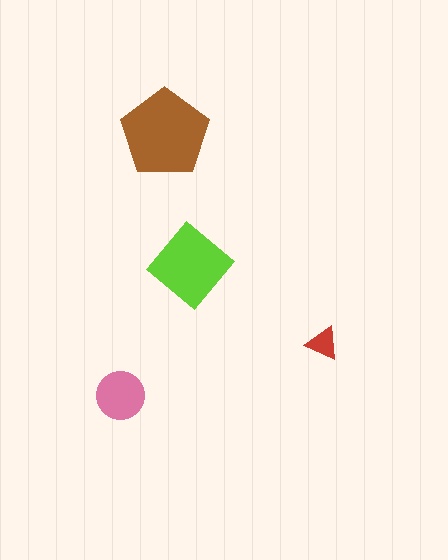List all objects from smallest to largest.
The red triangle, the pink circle, the lime diamond, the brown pentagon.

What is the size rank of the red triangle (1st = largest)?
4th.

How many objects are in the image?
There are 4 objects in the image.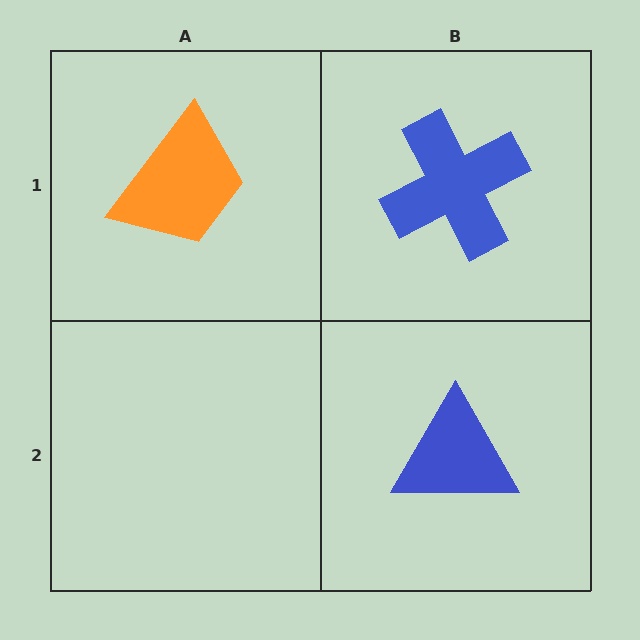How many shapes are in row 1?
2 shapes.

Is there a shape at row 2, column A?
No, that cell is empty.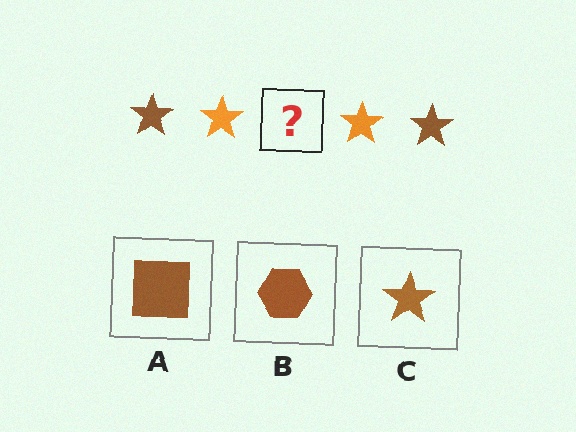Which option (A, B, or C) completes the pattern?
C.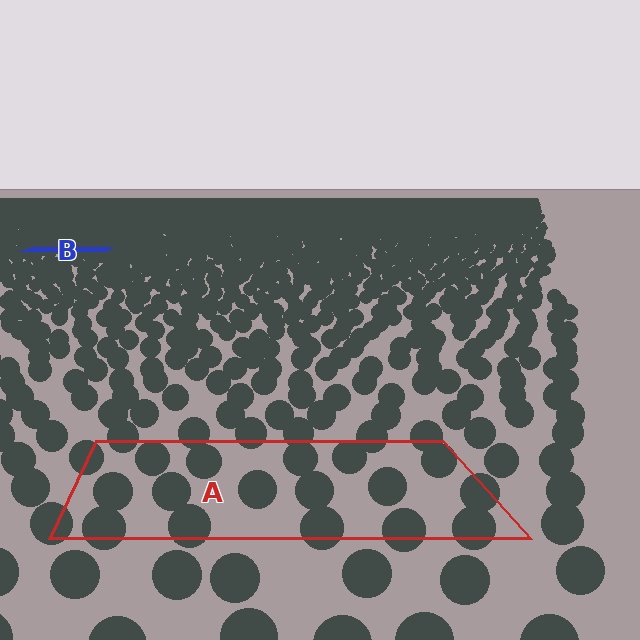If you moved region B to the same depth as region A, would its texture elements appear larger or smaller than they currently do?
They would appear larger. At a closer depth, the same texture elements are projected at a bigger on-screen size.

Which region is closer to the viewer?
Region A is closer. The texture elements there are larger and more spread out.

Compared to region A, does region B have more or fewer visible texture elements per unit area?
Region B has more texture elements per unit area — they are packed more densely because it is farther away.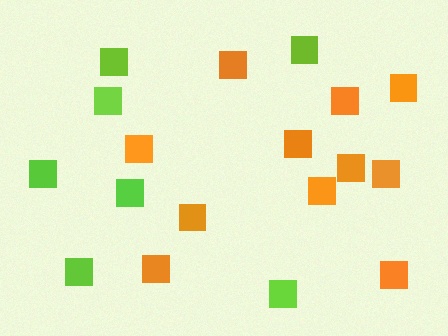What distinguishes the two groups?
There are 2 groups: one group of orange squares (11) and one group of lime squares (7).